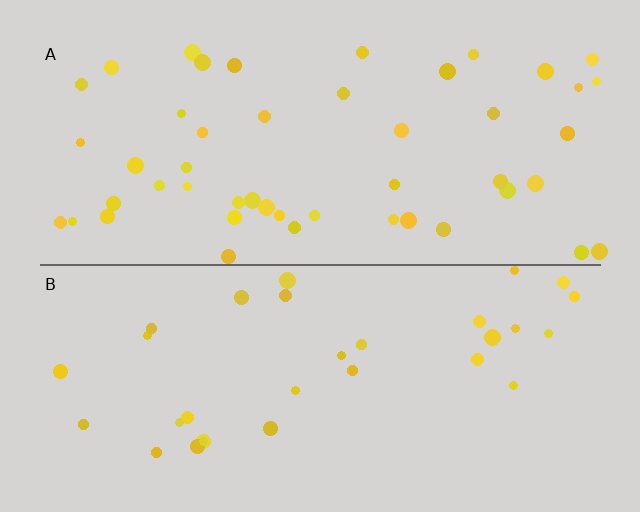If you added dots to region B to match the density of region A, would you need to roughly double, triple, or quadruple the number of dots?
Approximately double.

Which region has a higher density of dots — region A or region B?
A (the top).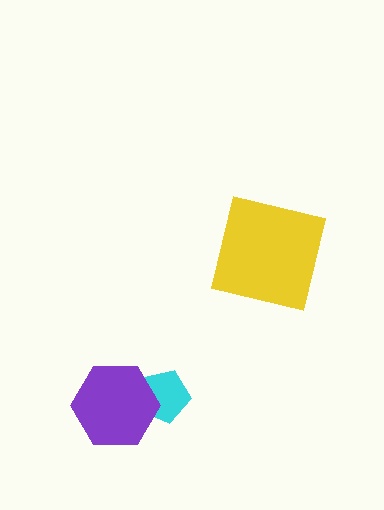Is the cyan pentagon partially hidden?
Yes, it is partially covered by another shape.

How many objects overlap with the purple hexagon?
1 object overlaps with the purple hexagon.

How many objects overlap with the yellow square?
0 objects overlap with the yellow square.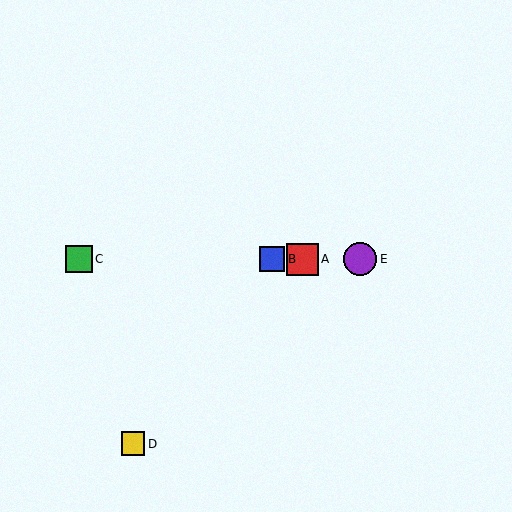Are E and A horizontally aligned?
Yes, both are at y≈259.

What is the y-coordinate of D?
Object D is at y≈444.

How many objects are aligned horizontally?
4 objects (A, B, C, E) are aligned horizontally.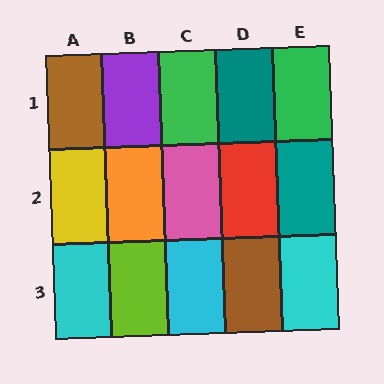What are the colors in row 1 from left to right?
Brown, purple, green, teal, green.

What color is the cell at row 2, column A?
Yellow.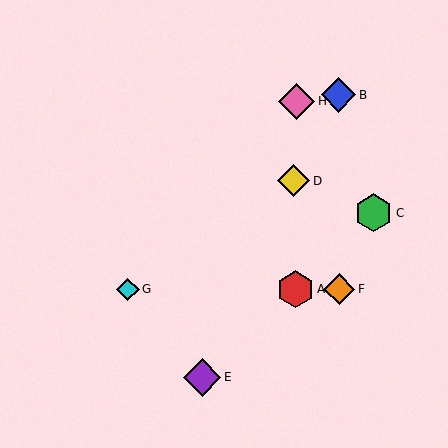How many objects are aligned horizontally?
3 objects (A, F, G) are aligned horizontally.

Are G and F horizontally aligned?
Yes, both are at y≈289.